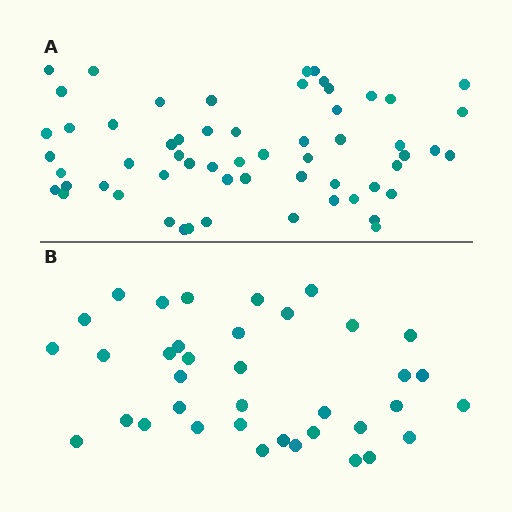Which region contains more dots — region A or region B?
Region A (the top region) has more dots.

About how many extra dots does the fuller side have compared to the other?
Region A has approximately 20 more dots than region B.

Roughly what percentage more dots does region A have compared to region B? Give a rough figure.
About 60% more.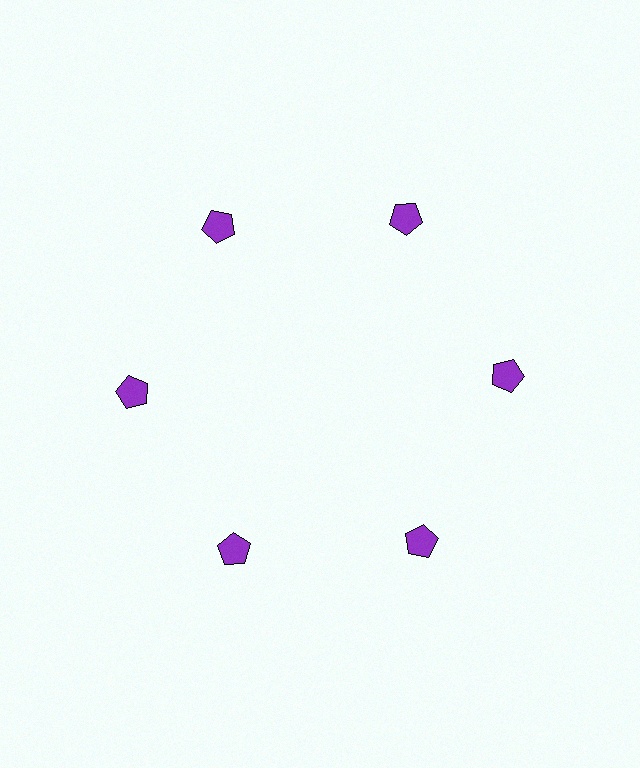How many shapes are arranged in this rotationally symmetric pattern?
There are 6 shapes, arranged in 6 groups of 1.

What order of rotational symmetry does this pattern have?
This pattern has 6-fold rotational symmetry.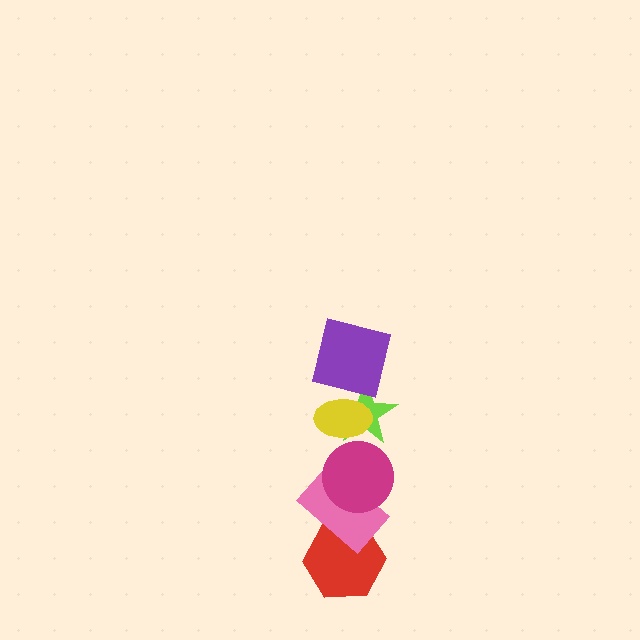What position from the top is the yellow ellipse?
The yellow ellipse is 2nd from the top.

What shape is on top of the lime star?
The yellow ellipse is on top of the lime star.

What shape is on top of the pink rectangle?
The magenta circle is on top of the pink rectangle.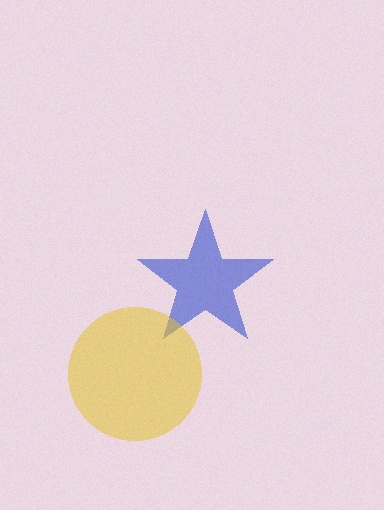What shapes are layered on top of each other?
The layered shapes are: a blue star, a yellow circle.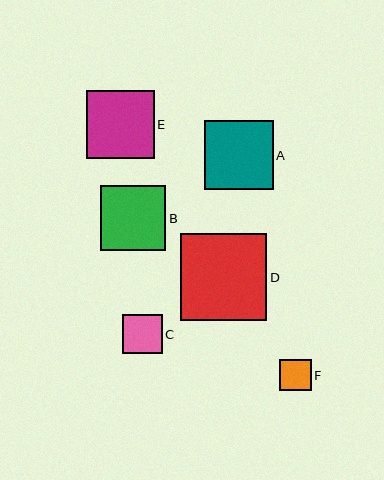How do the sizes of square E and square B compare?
Square E and square B are approximately the same size.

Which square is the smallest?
Square F is the smallest with a size of approximately 31 pixels.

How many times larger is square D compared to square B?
Square D is approximately 1.3 times the size of square B.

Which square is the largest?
Square D is the largest with a size of approximately 86 pixels.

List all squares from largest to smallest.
From largest to smallest: D, A, E, B, C, F.